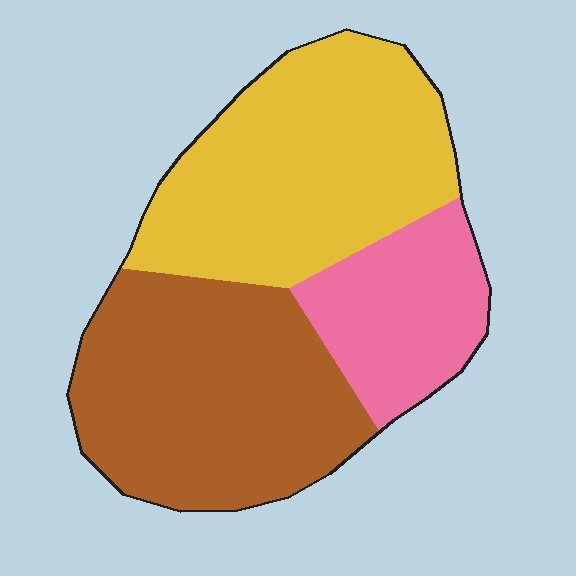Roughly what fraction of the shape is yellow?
Yellow covers about 40% of the shape.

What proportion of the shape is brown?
Brown covers around 40% of the shape.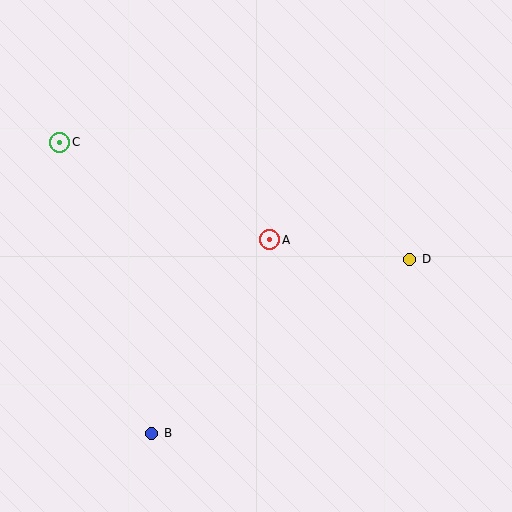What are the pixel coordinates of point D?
Point D is at (410, 259).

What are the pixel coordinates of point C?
Point C is at (60, 142).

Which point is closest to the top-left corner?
Point C is closest to the top-left corner.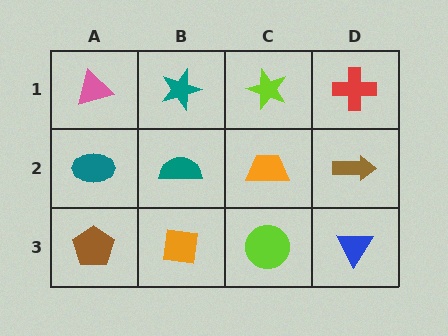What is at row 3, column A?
A brown pentagon.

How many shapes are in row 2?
4 shapes.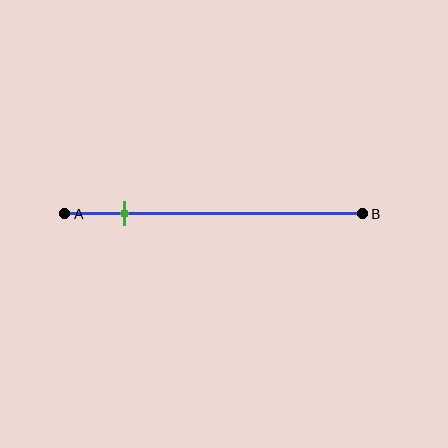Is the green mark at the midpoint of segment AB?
No, the mark is at about 20% from A, not at the 50% midpoint.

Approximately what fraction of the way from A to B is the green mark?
The green mark is approximately 20% of the way from A to B.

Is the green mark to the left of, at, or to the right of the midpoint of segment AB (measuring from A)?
The green mark is to the left of the midpoint of segment AB.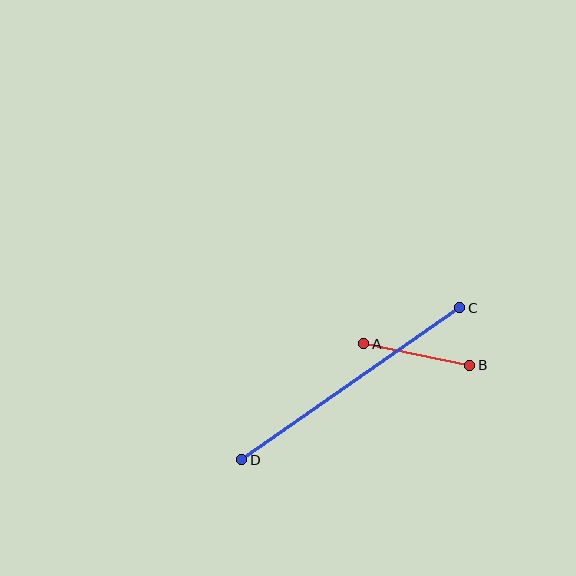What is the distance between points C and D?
The distance is approximately 266 pixels.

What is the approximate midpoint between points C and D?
The midpoint is at approximately (351, 384) pixels.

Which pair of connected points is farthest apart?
Points C and D are farthest apart.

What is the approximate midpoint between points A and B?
The midpoint is at approximately (417, 354) pixels.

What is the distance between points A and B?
The distance is approximately 108 pixels.